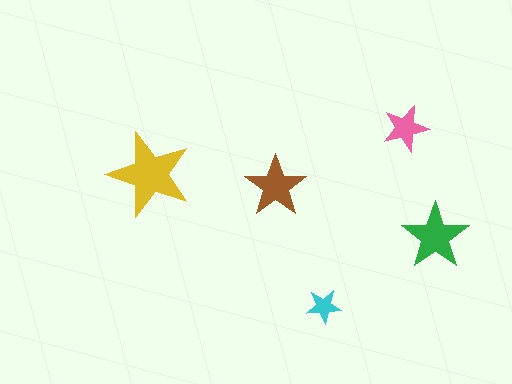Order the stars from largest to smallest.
the yellow one, the green one, the brown one, the pink one, the cyan one.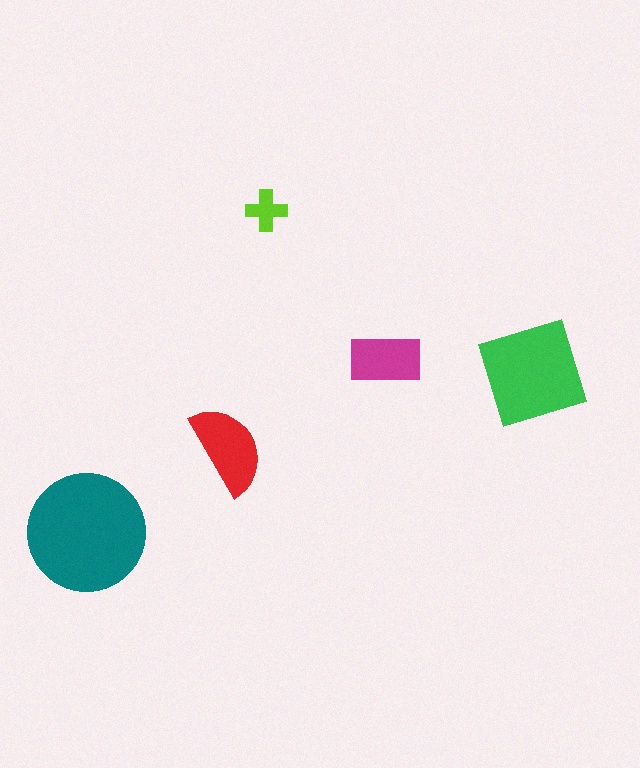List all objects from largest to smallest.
The teal circle, the green square, the red semicircle, the magenta rectangle, the lime cross.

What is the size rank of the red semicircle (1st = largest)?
3rd.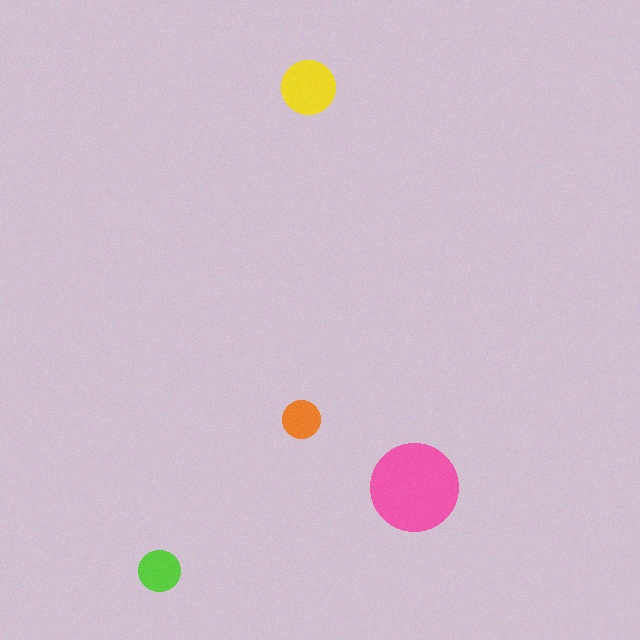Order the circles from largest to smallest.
the pink one, the yellow one, the lime one, the orange one.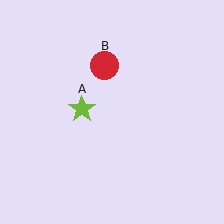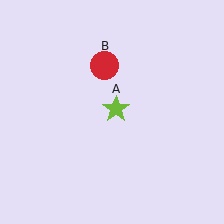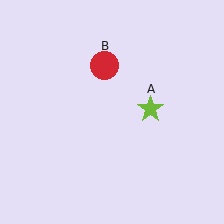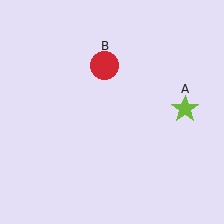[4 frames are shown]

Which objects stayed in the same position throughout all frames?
Red circle (object B) remained stationary.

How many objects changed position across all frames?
1 object changed position: lime star (object A).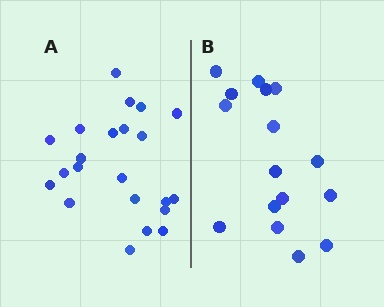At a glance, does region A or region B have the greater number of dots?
Region A (the left region) has more dots.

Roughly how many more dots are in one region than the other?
Region A has about 6 more dots than region B.